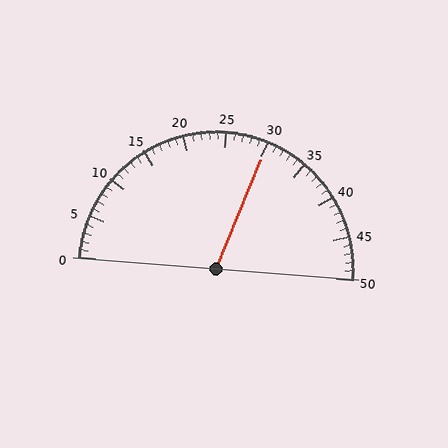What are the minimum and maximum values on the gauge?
The gauge ranges from 0 to 50.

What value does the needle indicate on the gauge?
The needle indicates approximately 30.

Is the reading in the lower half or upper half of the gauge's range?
The reading is in the upper half of the range (0 to 50).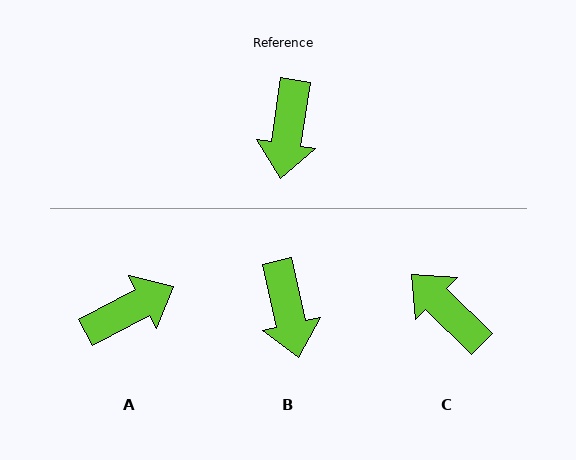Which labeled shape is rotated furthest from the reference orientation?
A, about 126 degrees away.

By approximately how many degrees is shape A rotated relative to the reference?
Approximately 126 degrees counter-clockwise.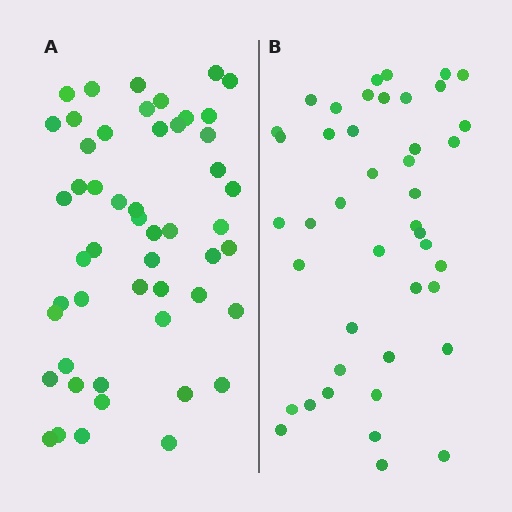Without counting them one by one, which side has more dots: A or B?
Region A (the left region) has more dots.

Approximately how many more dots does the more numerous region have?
Region A has roughly 8 or so more dots than region B.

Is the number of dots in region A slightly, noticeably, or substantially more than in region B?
Region A has only slightly more — the two regions are fairly close. The ratio is roughly 1.2 to 1.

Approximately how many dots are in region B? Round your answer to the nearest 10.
About 40 dots. (The exact count is 43, which rounds to 40.)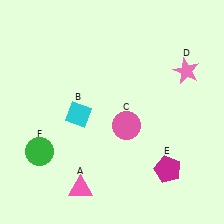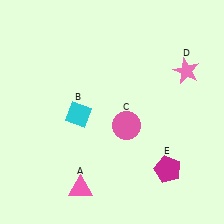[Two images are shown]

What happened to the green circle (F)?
The green circle (F) was removed in Image 2. It was in the bottom-left area of Image 1.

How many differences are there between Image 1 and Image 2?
There is 1 difference between the two images.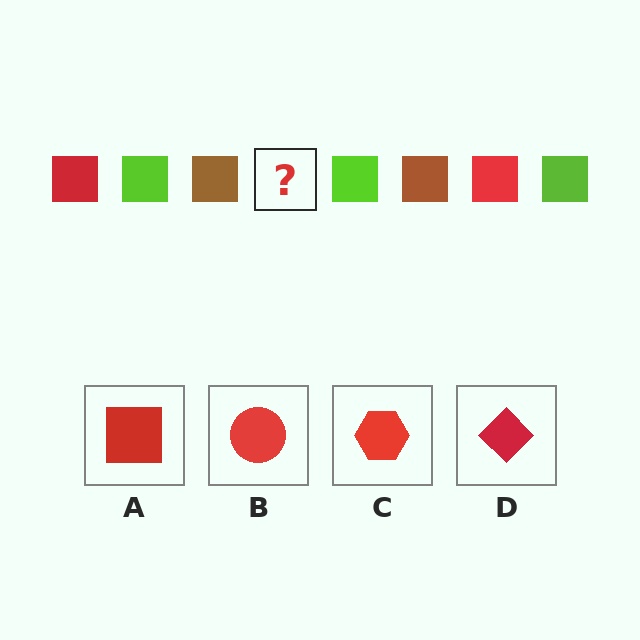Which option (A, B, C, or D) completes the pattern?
A.